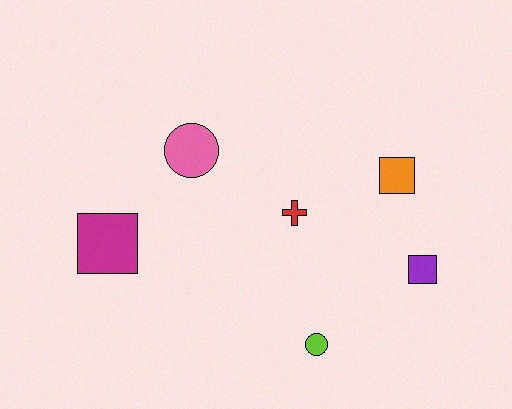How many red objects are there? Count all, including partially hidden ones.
There is 1 red object.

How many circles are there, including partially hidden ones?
There are 2 circles.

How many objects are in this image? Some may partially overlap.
There are 6 objects.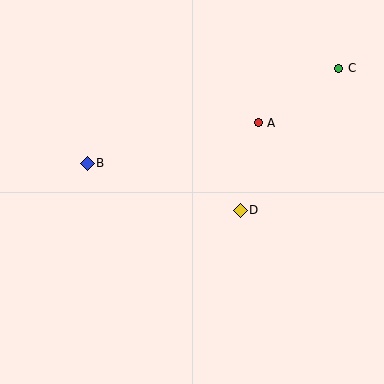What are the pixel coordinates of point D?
Point D is at (240, 210).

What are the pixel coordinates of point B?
Point B is at (87, 163).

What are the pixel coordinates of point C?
Point C is at (339, 68).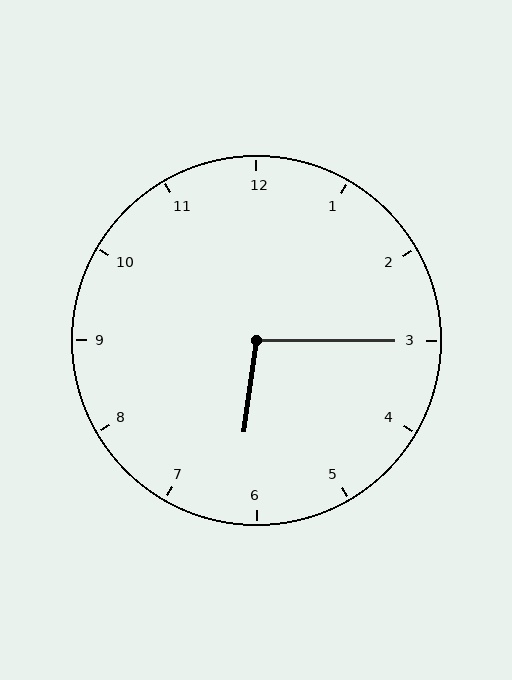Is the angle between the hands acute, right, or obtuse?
It is obtuse.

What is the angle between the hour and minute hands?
Approximately 98 degrees.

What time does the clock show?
6:15.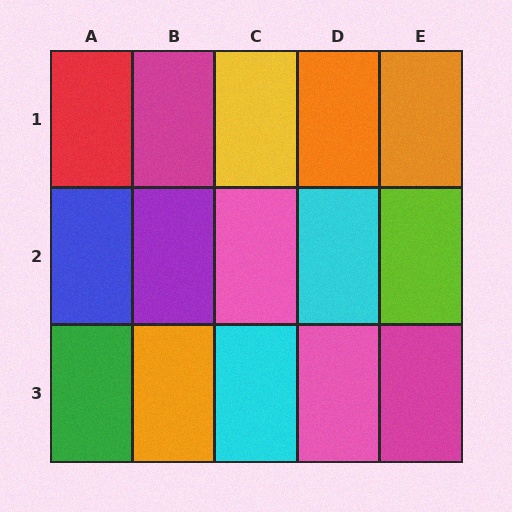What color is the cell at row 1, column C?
Yellow.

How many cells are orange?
3 cells are orange.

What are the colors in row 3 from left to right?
Green, orange, cyan, pink, magenta.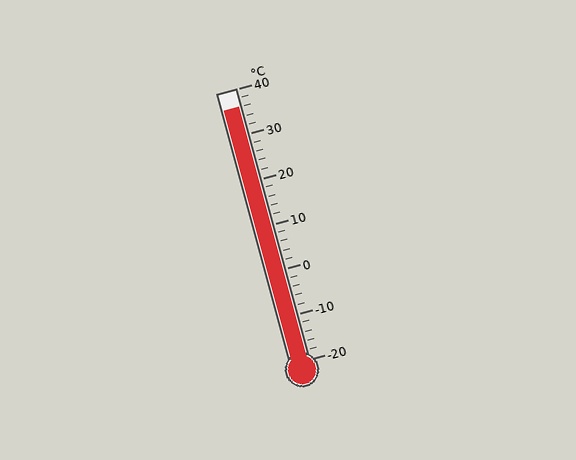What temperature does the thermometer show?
The thermometer shows approximately 36°C.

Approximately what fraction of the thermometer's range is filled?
The thermometer is filled to approximately 95% of its range.